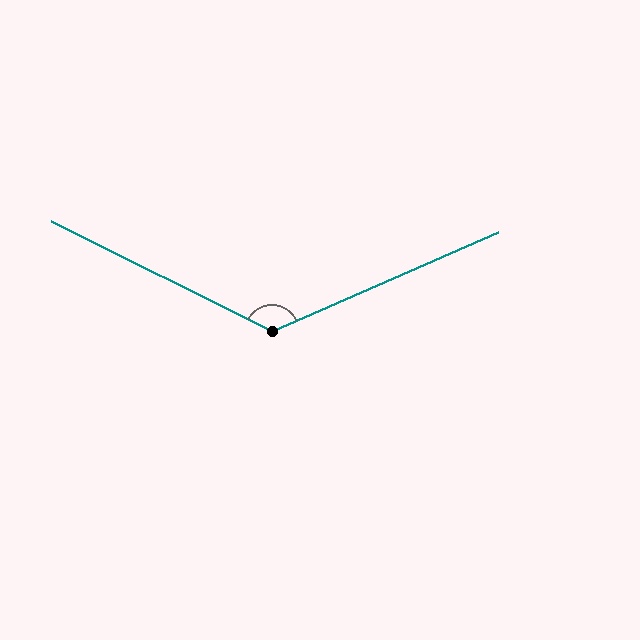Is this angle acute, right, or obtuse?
It is obtuse.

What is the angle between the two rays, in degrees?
Approximately 130 degrees.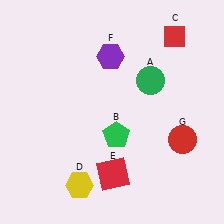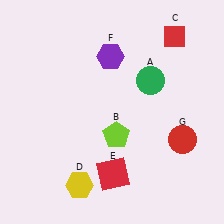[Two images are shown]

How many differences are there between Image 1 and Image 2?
There is 1 difference between the two images.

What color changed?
The pentagon (B) changed from green in Image 1 to lime in Image 2.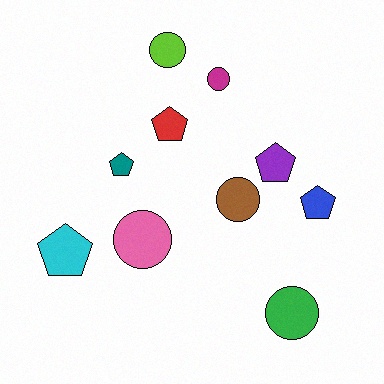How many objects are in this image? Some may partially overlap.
There are 10 objects.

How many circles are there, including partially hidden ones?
There are 5 circles.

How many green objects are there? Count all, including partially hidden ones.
There is 1 green object.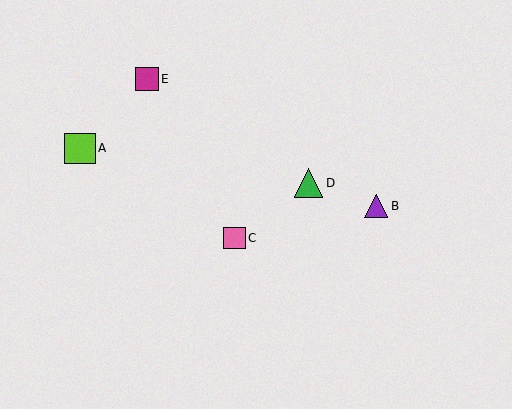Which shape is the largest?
The lime square (labeled A) is the largest.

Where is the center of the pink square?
The center of the pink square is at (234, 238).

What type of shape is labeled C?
Shape C is a pink square.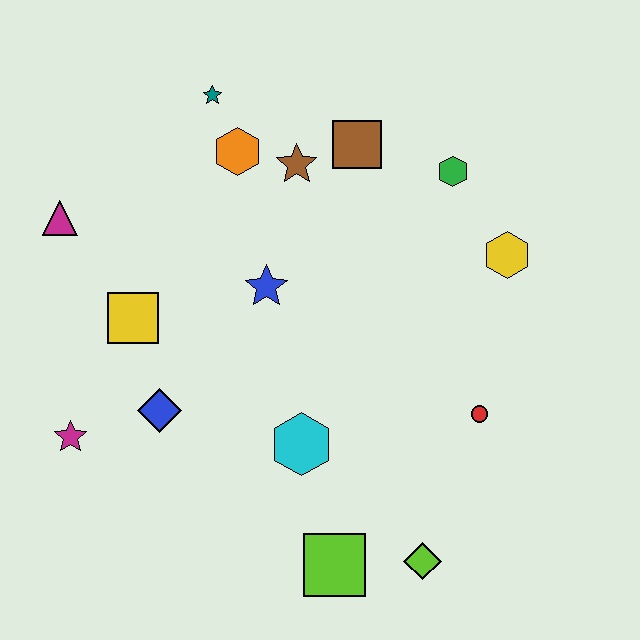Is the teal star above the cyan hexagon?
Yes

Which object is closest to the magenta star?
The blue diamond is closest to the magenta star.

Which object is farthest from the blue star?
The lime diamond is farthest from the blue star.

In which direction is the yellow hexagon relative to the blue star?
The yellow hexagon is to the right of the blue star.